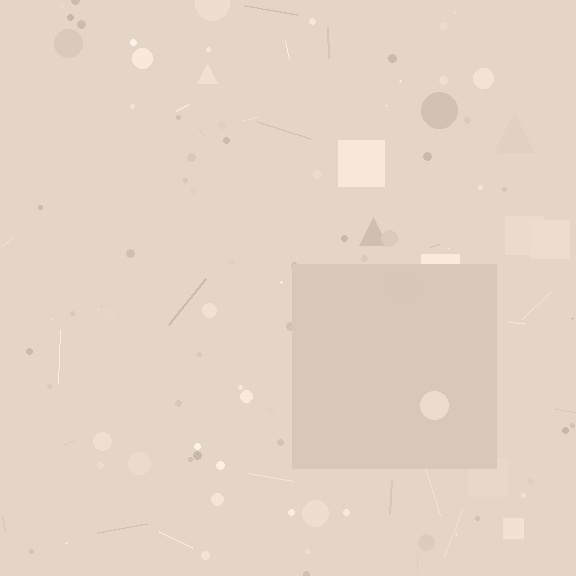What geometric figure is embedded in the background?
A square is embedded in the background.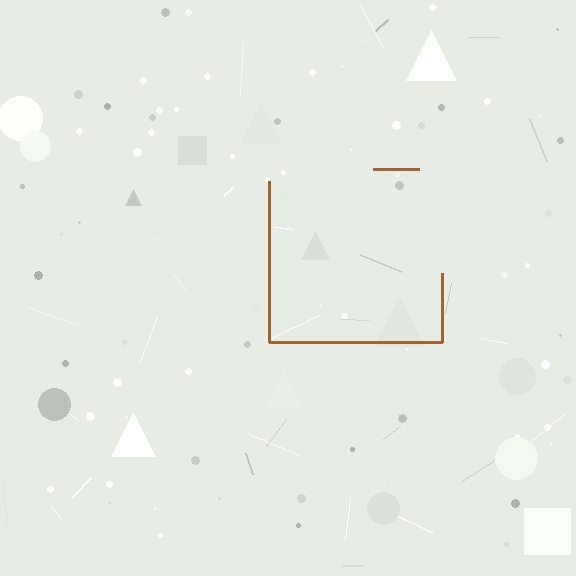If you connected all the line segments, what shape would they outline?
They would outline a square.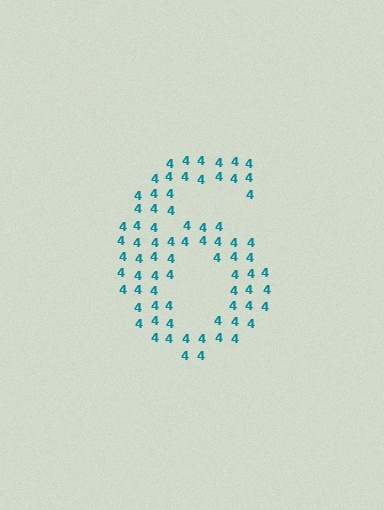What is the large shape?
The large shape is the digit 6.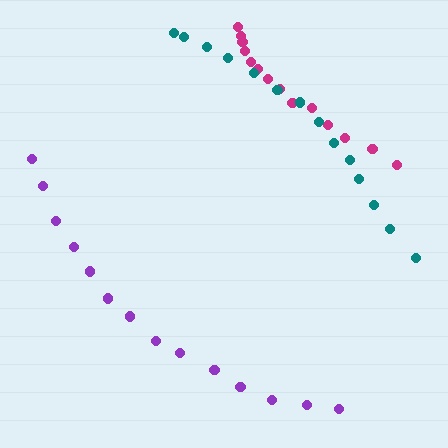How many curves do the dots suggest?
There are 3 distinct paths.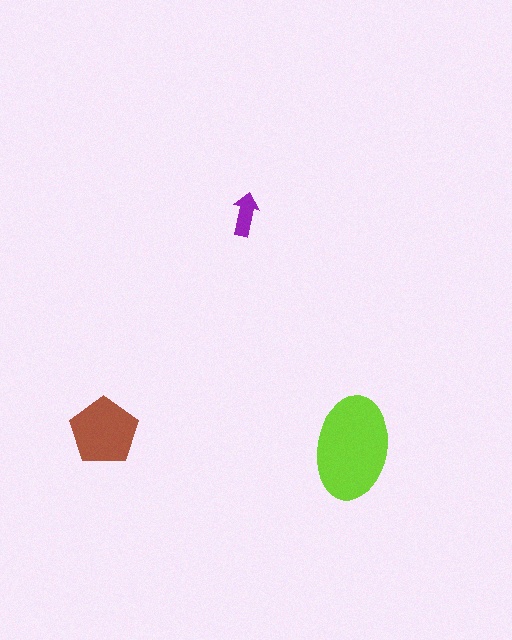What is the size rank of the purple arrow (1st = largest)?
3rd.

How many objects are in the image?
There are 3 objects in the image.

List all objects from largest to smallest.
The lime ellipse, the brown pentagon, the purple arrow.